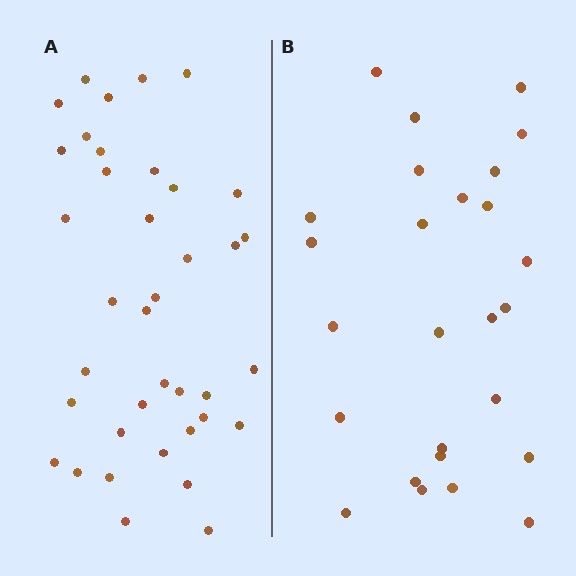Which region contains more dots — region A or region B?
Region A (the left region) has more dots.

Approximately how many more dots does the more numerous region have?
Region A has roughly 12 or so more dots than region B.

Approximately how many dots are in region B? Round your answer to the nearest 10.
About 30 dots. (The exact count is 26, which rounds to 30.)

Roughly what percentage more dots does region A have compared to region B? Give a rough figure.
About 45% more.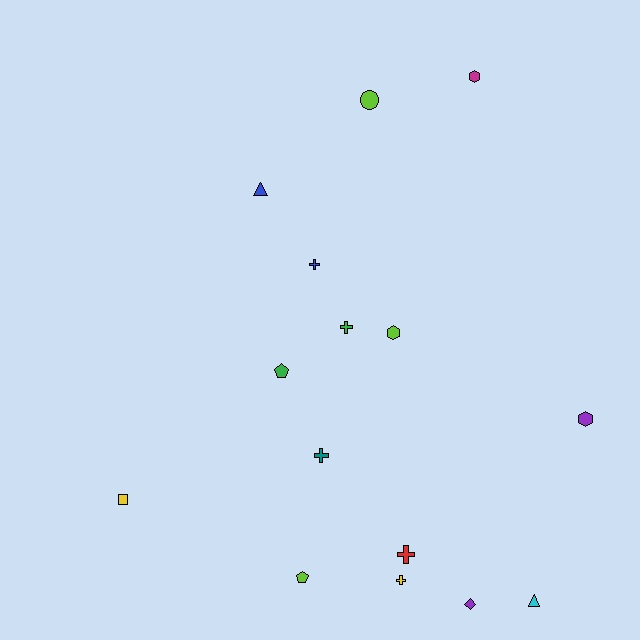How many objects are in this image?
There are 15 objects.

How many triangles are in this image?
There are 2 triangles.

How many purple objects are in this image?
There are 2 purple objects.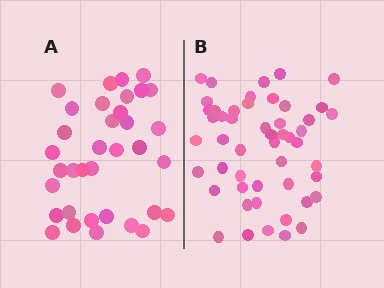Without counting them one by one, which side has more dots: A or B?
Region B (the right region) has more dots.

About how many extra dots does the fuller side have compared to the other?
Region B has approximately 15 more dots than region A.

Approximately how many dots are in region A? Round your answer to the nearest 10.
About 40 dots. (The exact count is 35, which rounds to 40.)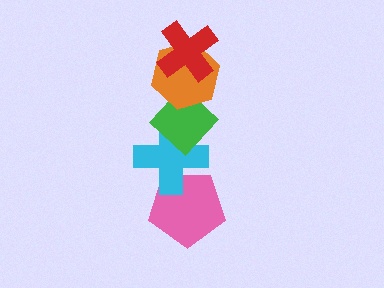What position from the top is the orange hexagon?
The orange hexagon is 2nd from the top.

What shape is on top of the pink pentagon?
The cyan cross is on top of the pink pentagon.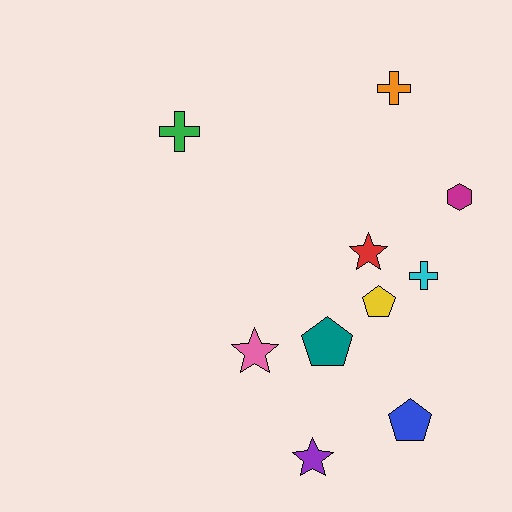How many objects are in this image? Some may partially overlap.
There are 10 objects.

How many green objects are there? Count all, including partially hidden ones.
There is 1 green object.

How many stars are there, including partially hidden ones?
There are 3 stars.